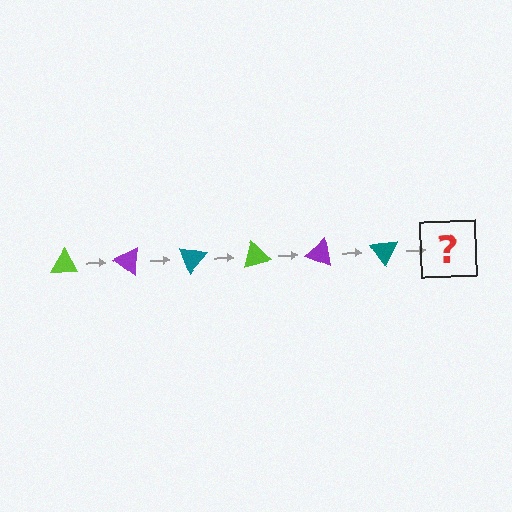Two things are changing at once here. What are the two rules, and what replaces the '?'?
The two rules are that it rotates 35 degrees each step and the color cycles through lime, purple, and teal. The '?' should be a lime triangle, rotated 210 degrees from the start.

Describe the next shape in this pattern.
It should be a lime triangle, rotated 210 degrees from the start.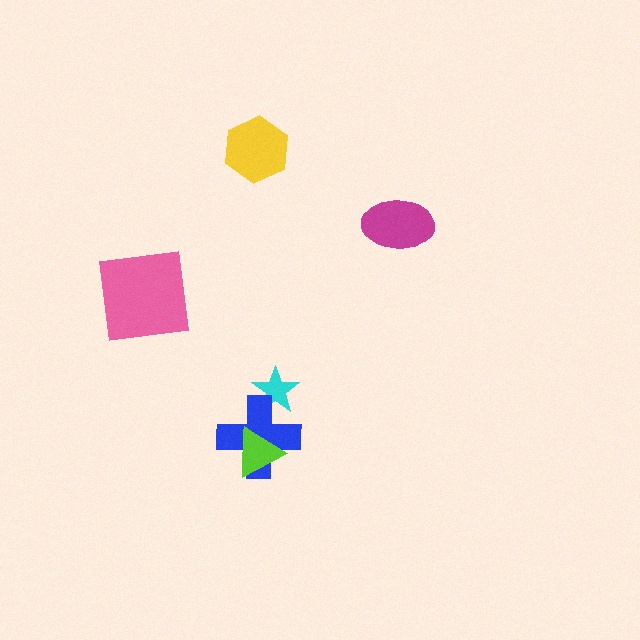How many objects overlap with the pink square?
0 objects overlap with the pink square.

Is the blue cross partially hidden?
Yes, it is partially covered by another shape.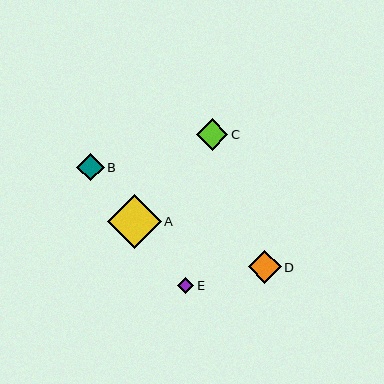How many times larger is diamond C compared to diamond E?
Diamond C is approximately 1.9 times the size of diamond E.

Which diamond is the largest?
Diamond A is the largest with a size of approximately 54 pixels.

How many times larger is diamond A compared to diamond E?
Diamond A is approximately 3.3 times the size of diamond E.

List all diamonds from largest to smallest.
From largest to smallest: A, D, C, B, E.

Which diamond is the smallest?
Diamond E is the smallest with a size of approximately 16 pixels.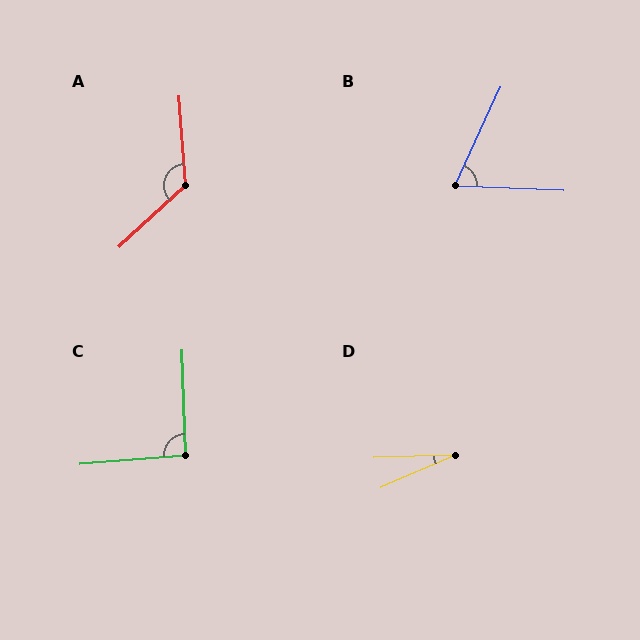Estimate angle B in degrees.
Approximately 68 degrees.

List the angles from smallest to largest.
D (22°), B (68°), C (93°), A (129°).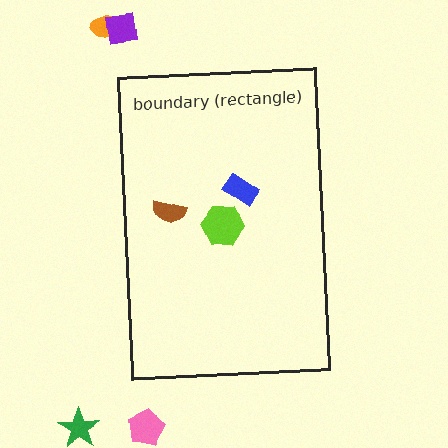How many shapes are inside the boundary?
3 inside, 4 outside.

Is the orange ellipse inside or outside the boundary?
Outside.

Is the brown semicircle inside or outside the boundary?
Inside.